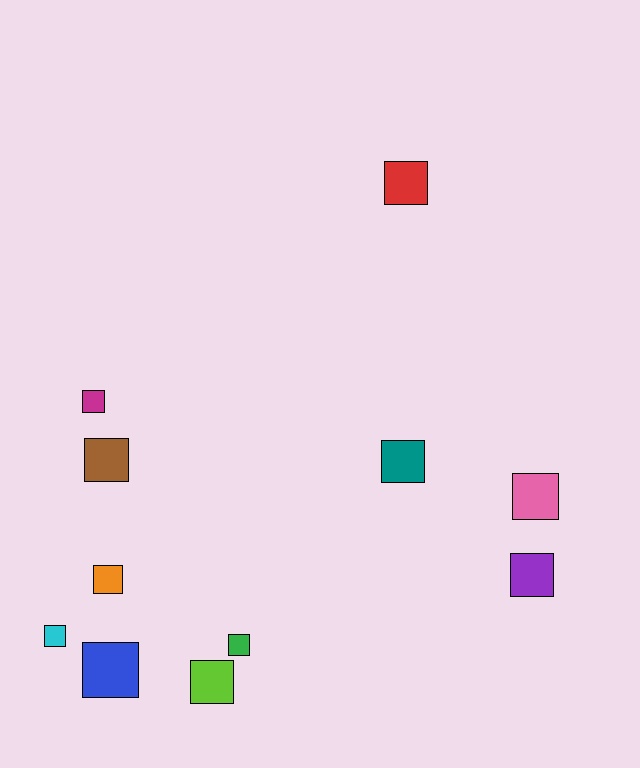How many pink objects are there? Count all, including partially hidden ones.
There is 1 pink object.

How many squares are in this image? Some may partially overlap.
There are 11 squares.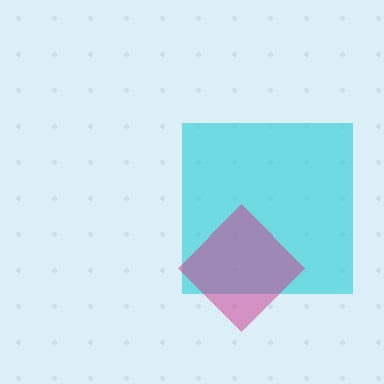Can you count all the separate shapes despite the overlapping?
Yes, there are 2 separate shapes.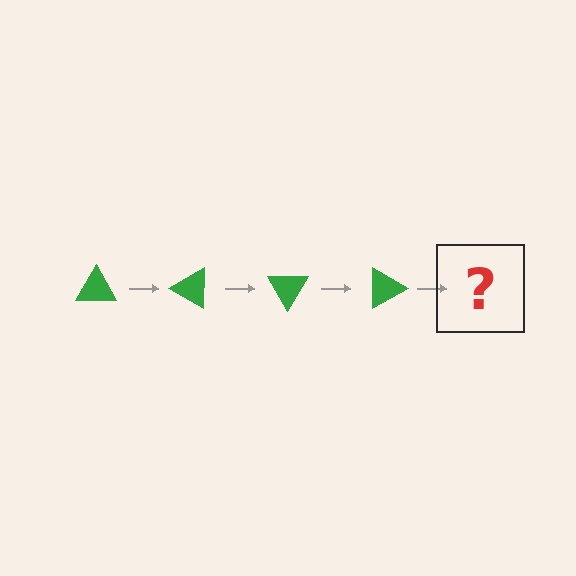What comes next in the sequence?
The next element should be a green triangle rotated 120 degrees.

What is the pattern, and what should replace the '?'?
The pattern is that the triangle rotates 30 degrees each step. The '?' should be a green triangle rotated 120 degrees.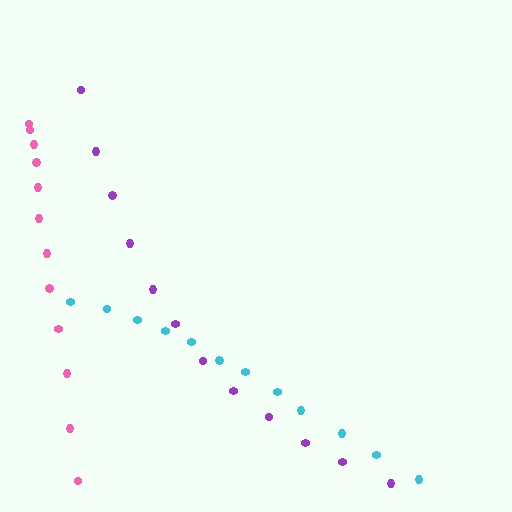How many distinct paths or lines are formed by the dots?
There are 3 distinct paths.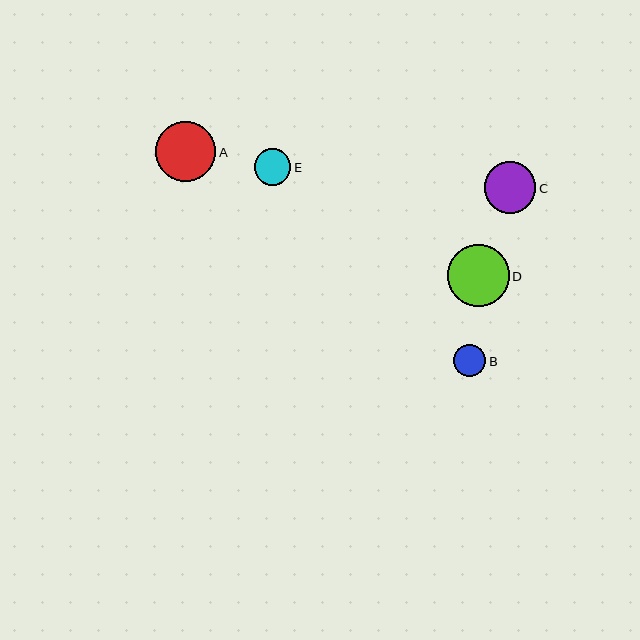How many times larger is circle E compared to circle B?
Circle E is approximately 1.1 times the size of circle B.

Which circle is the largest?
Circle D is the largest with a size of approximately 62 pixels.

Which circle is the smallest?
Circle B is the smallest with a size of approximately 32 pixels.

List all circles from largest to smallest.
From largest to smallest: D, A, C, E, B.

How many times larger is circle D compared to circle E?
Circle D is approximately 1.7 times the size of circle E.